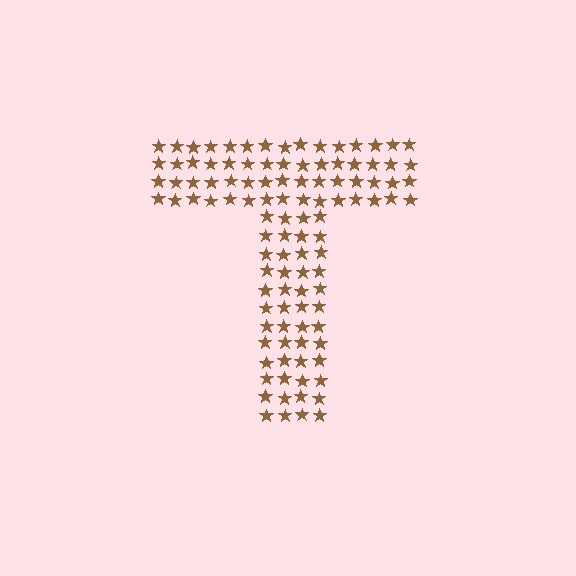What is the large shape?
The large shape is the letter T.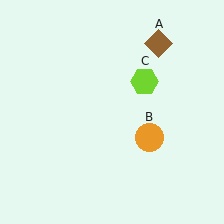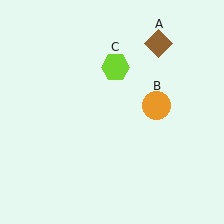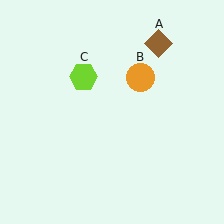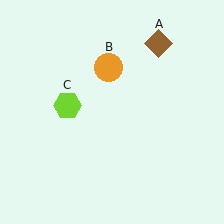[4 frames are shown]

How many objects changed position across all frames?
2 objects changed position: orange circle (object B), lime hexagon (object C).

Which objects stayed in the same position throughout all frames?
Brown diamond (object A) remained stationary.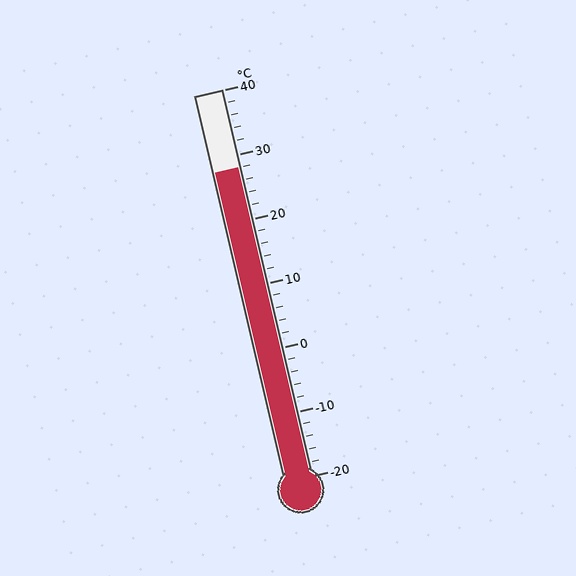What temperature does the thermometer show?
The thermometer shows approximately 28°C.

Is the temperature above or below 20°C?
The temperature is above 20°C.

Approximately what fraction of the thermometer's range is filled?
The thermometer is filled to approximately 80% of its range.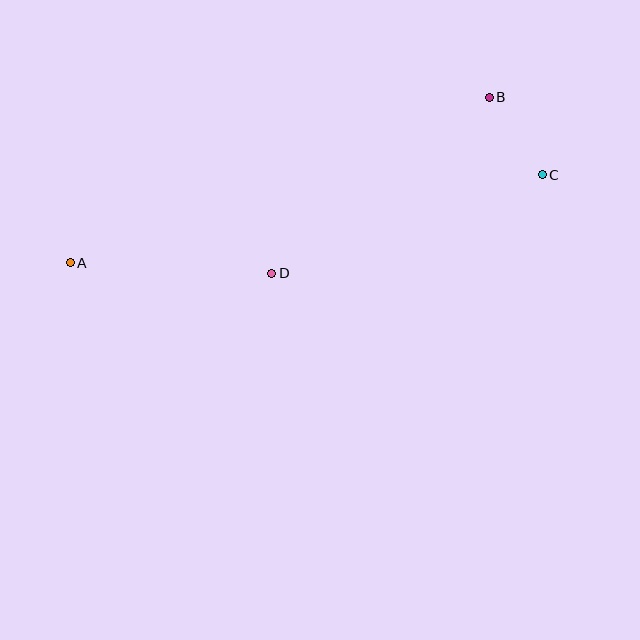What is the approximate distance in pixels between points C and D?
The distance between C and D is approximately 288 pixels.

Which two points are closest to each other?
Points B and C are closest to each other.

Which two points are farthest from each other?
Points A and C are farthest from each other.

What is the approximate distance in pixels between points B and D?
The distance between B and D is approximately 280 pixels.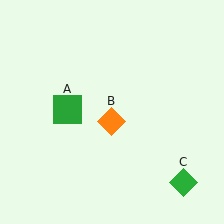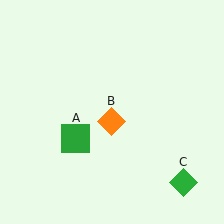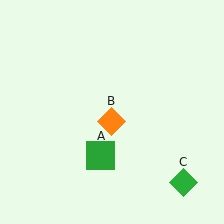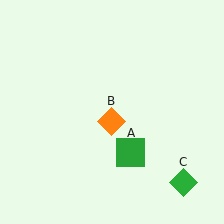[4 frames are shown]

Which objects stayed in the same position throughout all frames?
Orange diamond (object B) and green diamond (object C) remained stationary.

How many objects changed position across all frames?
1 object changed position: green square (object A).